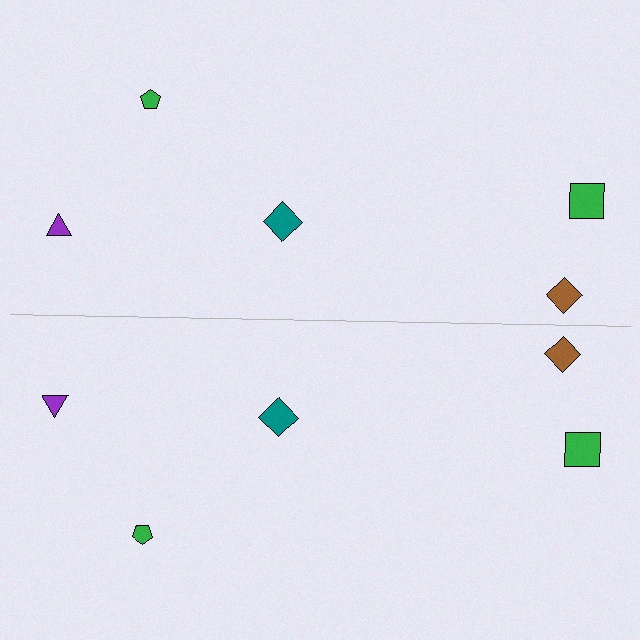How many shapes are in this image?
There are 10 shapes in this image.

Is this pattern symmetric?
Yes, this pattern has bilateral (reflection) symmetry.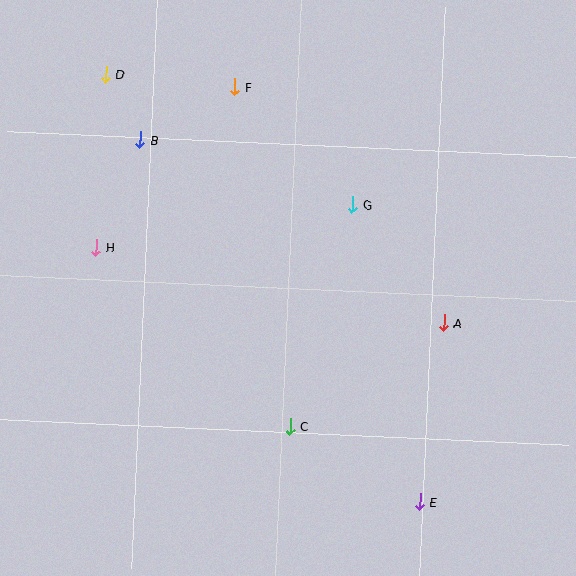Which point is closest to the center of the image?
Point G at (353, 205) is closest to the center.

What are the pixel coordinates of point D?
Point D is at (106, 74).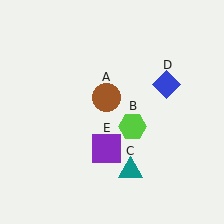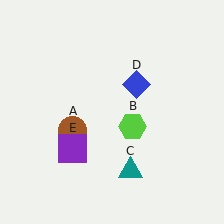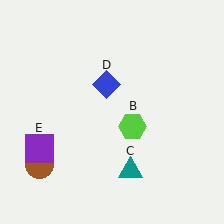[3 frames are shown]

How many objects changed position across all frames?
3 objects changed position: brown circle (object A), blue diamond (object D), purple square (object E).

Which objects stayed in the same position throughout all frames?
Lime hexagon (object B) and teal triangle (object C) remained stationary.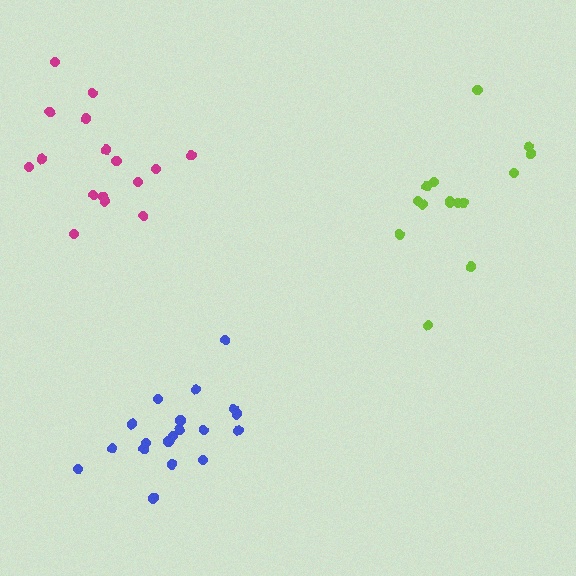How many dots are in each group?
Group 1: 16 dots, Group 2: 15 dots, Group 3: 19 dots (50 total).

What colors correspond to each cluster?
The clusters are colored: magenta, lime, blue.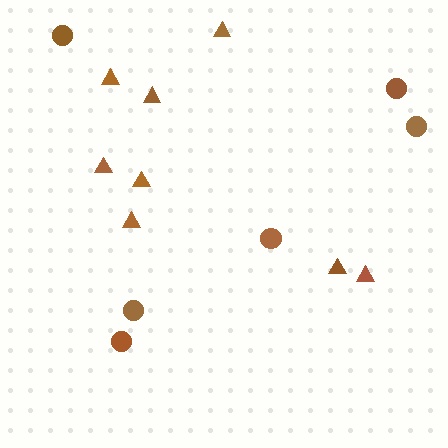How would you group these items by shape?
There are 2 groups: one group of circles (6) and one group of triangles (8).